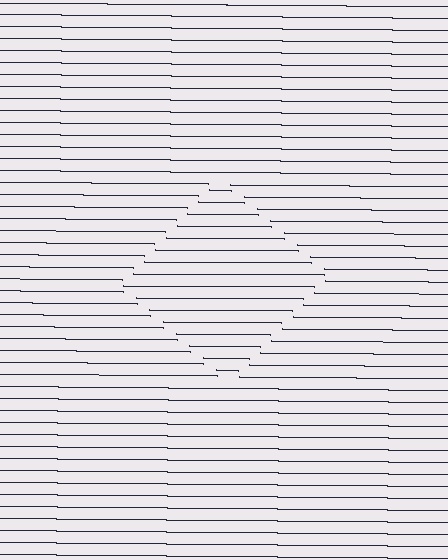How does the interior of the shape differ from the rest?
The interior of the shape contains the same grating, shifted by half a period — the contour is defined by the phase discontinuity where line-ends from the inner and outer gratings abut.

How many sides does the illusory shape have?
4 sides — the line-ends trace a square.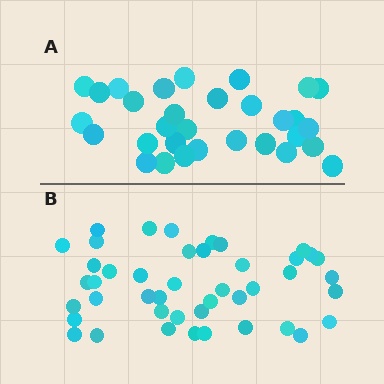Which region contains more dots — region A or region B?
Region B (the bottom region) has more dots.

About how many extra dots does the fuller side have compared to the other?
Region B has approximately 15 more dots than region A.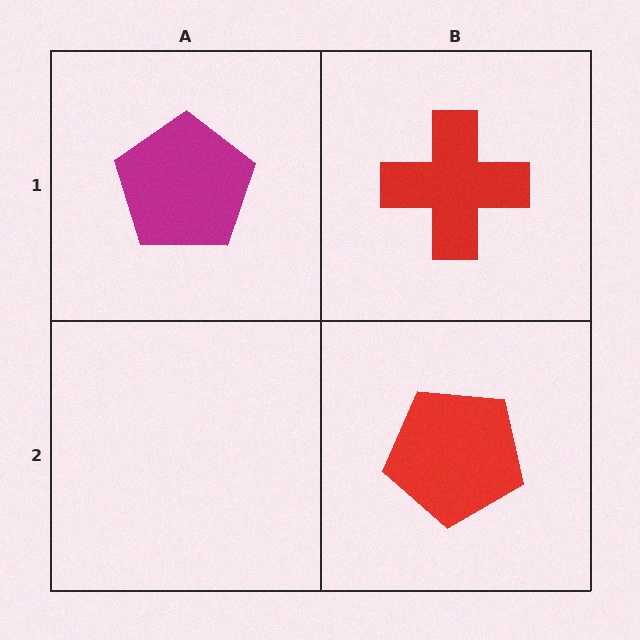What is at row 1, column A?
A magenta pentagon.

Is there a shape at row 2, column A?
No, that cell is empty.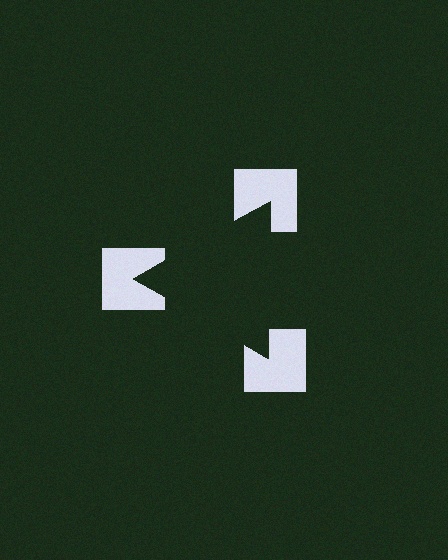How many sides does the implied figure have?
3 sides.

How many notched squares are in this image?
There are 3 — one at each vertex of the illusory triangle.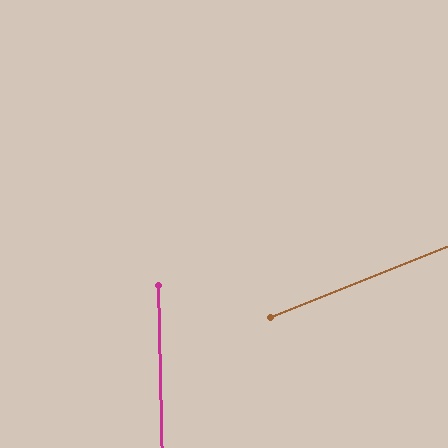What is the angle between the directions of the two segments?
Approximately 69 degrees.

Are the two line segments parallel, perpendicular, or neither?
Neither parallel nor perpendicular — they differ by about 69°.